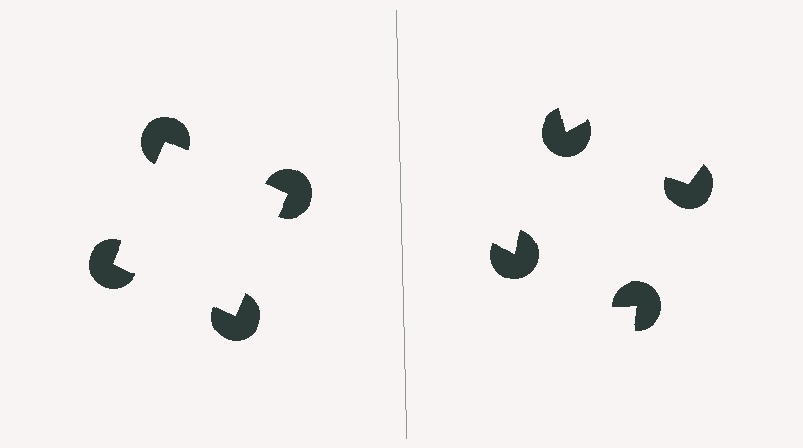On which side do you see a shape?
An illusory square appears on the left side. On the right side the wedge cuts are rotated, so no coherent shape forms.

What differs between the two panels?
The pac-man discs are positioned identically on both sides; only the wedge orientations differ. On the left they align to a square; on the right they are misaligned.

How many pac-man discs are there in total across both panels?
8 — 4 on each side.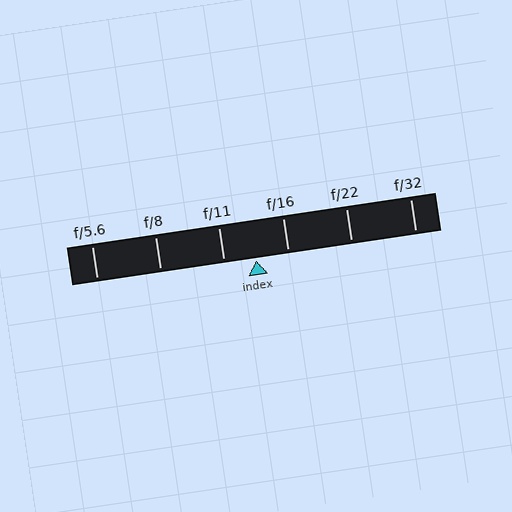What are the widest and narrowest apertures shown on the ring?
The widest aperture shown is f/5.6 and the narrowest is f/32.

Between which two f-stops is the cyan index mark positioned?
The index mark is between f/11 and f/16.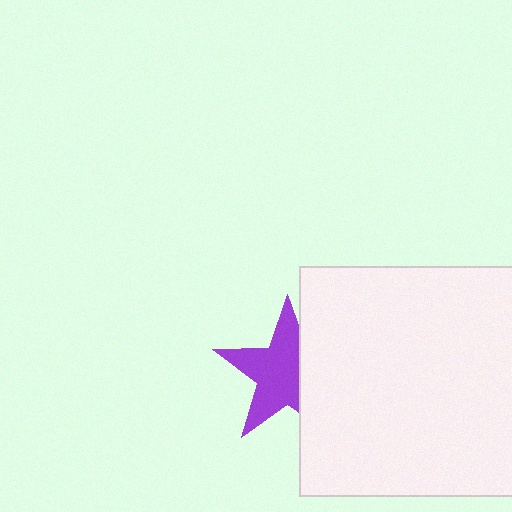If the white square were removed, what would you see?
You would see the complete purple star.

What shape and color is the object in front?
The object in front is a white square.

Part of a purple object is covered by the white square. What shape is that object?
It is a star.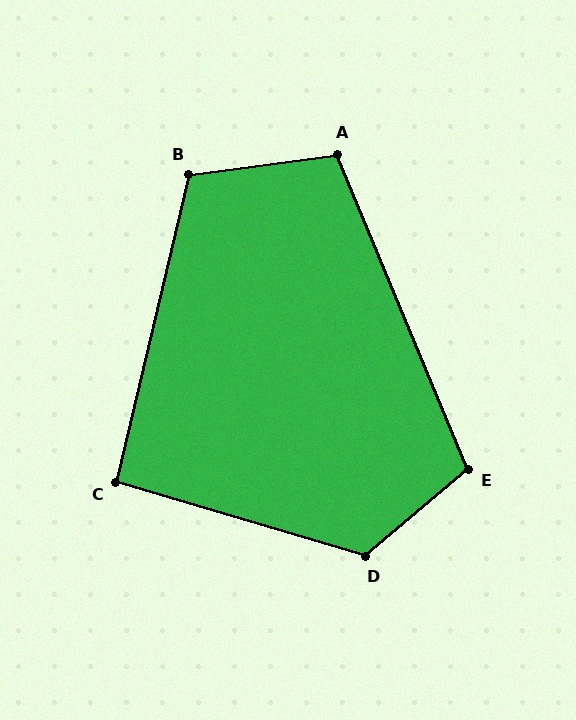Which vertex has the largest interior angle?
D, at approximately 123 degrees.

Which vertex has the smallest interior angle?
C, at approximately 93 degrees.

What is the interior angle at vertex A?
Approximately 105 degrees (obtuse).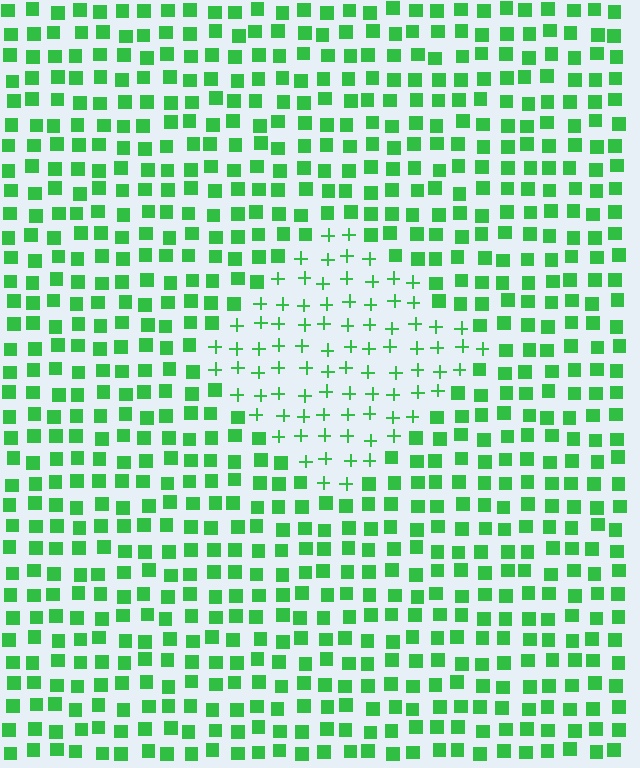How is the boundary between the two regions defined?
The boundary is defined by a change in element shape: plus signs inside vs. squares outside. All elements share the same color and spacing.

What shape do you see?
I see a diamond.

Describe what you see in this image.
The image is filled with small green elements arranged in a uniform grid. A diamond-shaped region contains plus signs, while the surrounding area contains squares. The boundary is defined purely by the change in element shape.